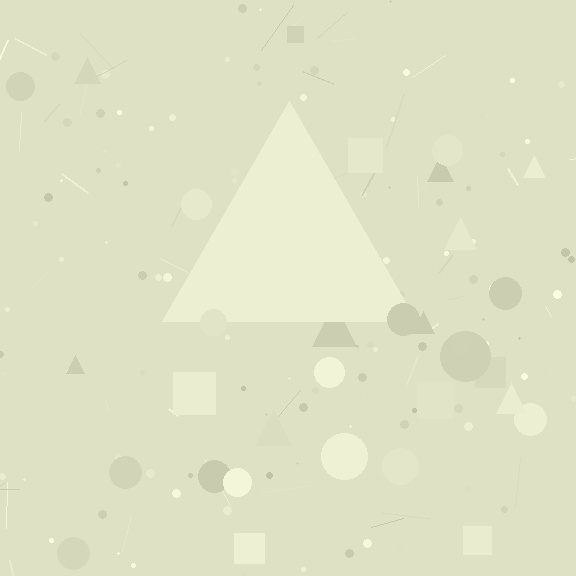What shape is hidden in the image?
A triangle is hidden in the image.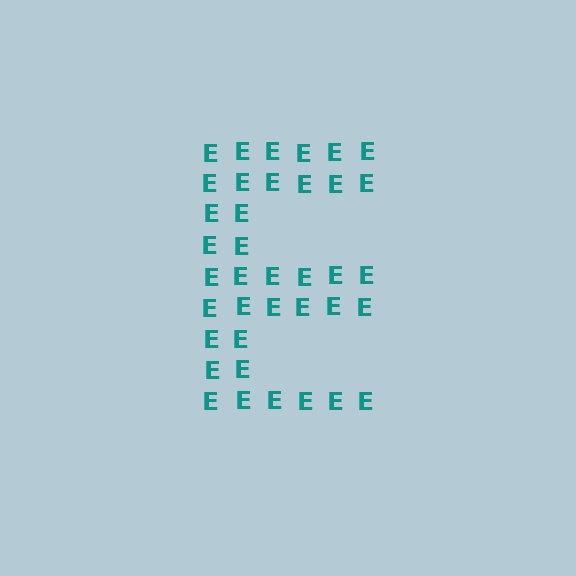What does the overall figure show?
The overall figure shows the letter E.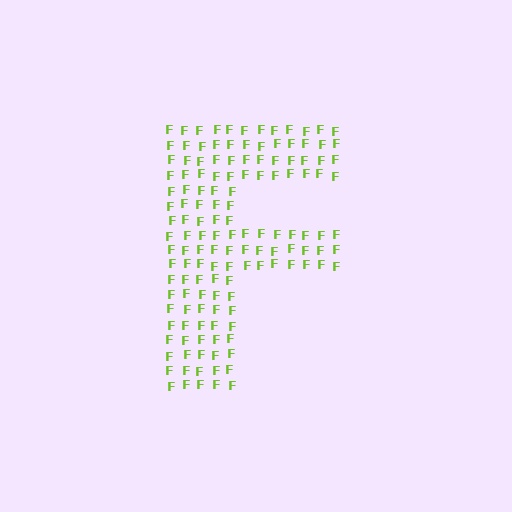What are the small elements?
The small elements are letter F's.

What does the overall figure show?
The overall figure shows the letter F.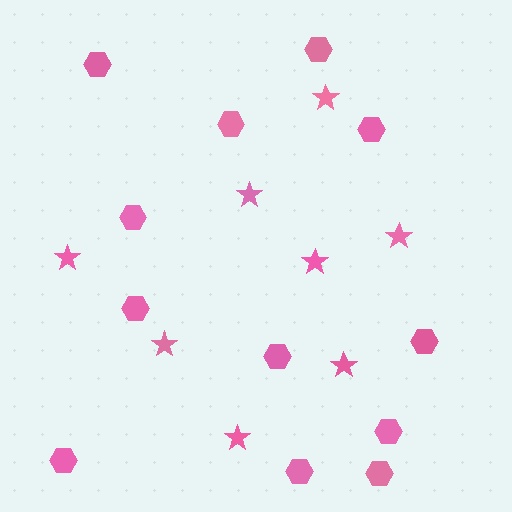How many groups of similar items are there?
There are 2 groups: one group of stars (8) and one group of hexagons (12).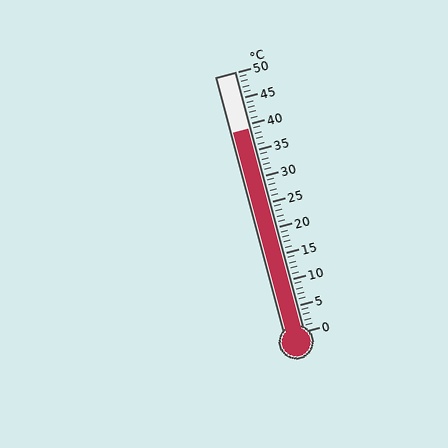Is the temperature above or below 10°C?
The temperature is above 10°C.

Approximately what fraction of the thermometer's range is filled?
The thermometer is filled to approximately 80% of its range.